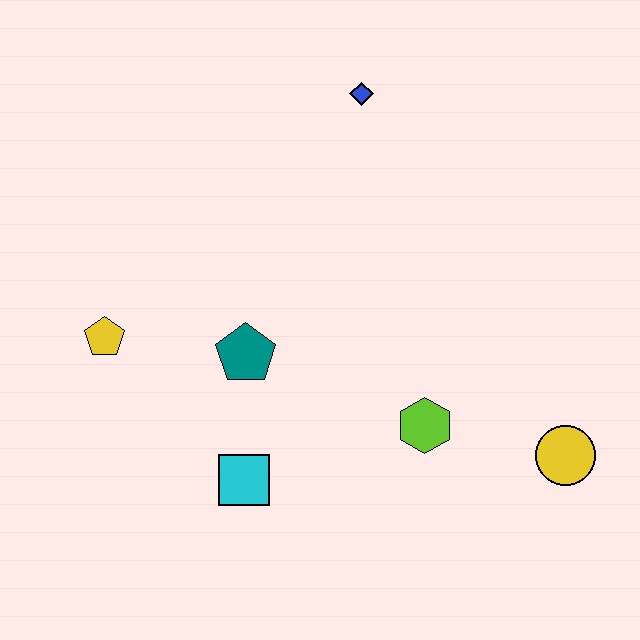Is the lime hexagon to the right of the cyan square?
Yes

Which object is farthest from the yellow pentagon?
The yellow circle is farthest from the yellow pentagon.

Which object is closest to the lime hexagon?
The yellow circle is closest to the lime hexagon.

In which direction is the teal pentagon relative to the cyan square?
The teal pentagon is above the cyan square.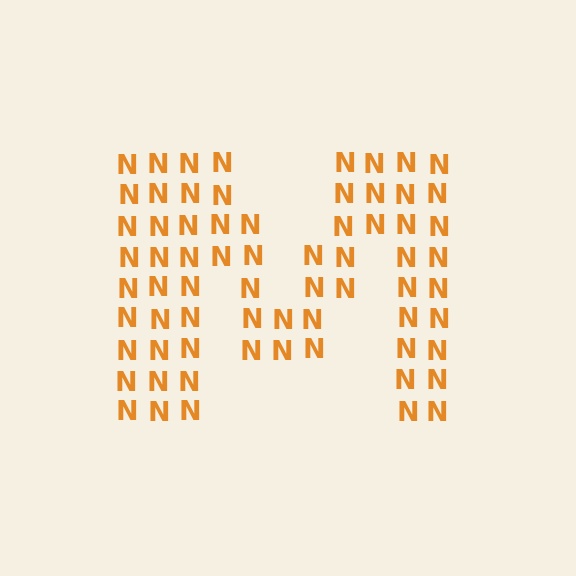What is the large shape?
The large shape is the letter M.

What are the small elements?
The small elements are letter N's.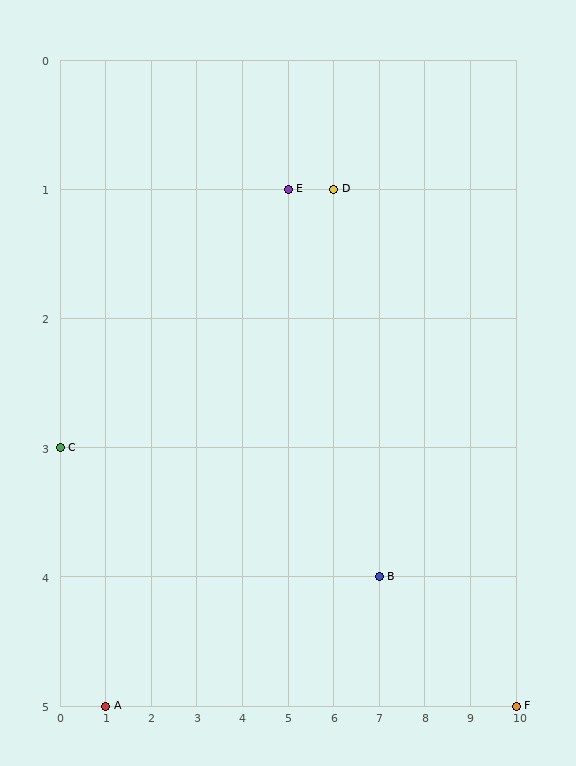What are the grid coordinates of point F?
Point F is at grid coordinates (10, 5).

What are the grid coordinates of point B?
Point B is at grid coordinates (7, 4).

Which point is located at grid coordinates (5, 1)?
Point E is at (5, 1).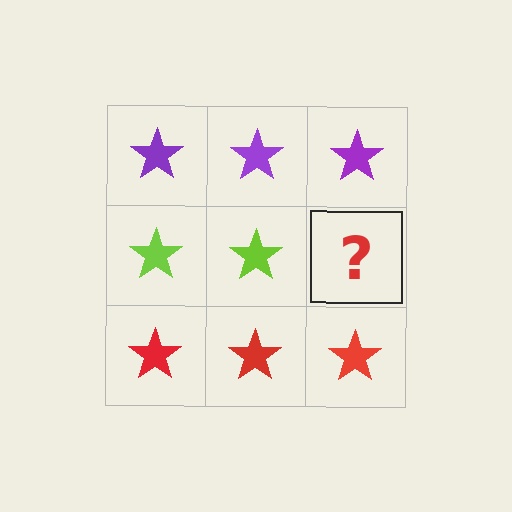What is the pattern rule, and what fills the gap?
The rule is that each row has a consistent color. The gap should be filled with a lime star.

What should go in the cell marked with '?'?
The missing cell should contain a lime star.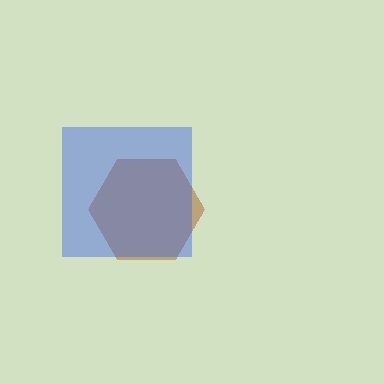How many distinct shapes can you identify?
There are 2 distinct shapes: a brown hexagon, a blue square.